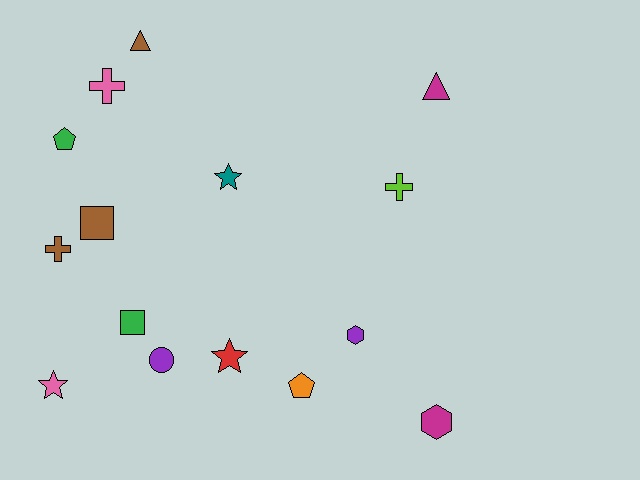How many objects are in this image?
There are 15 objects.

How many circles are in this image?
There is 1 circle.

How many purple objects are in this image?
There are 2 purple objects.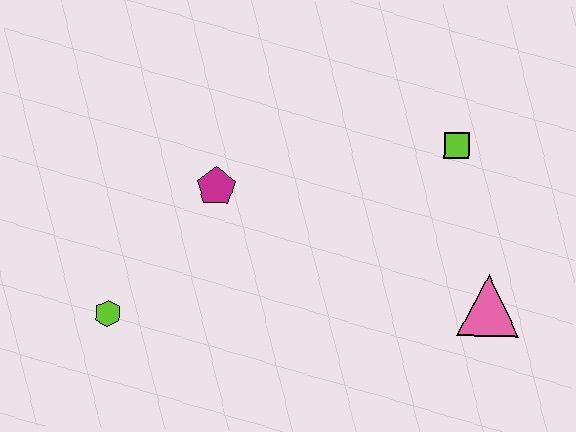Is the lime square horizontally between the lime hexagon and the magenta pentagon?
No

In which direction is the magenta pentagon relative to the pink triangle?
The magenta pentagon is to the left of the pink triangle.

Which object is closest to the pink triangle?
The lime square is closest to the pink triangle.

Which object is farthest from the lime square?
The lime hexagon is farthest from the lime square.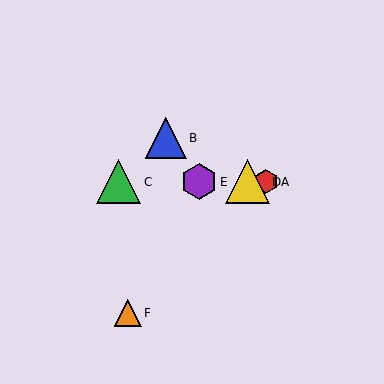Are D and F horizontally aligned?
No, D is at y≈182 and F is at y≈313.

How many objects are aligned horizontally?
4 objects (A, C, D, E) are aligned horizontally.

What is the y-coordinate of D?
Object D is at y≈182.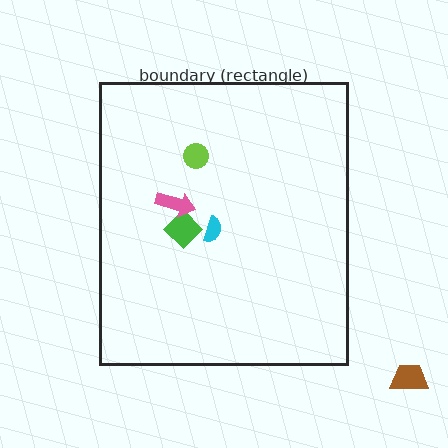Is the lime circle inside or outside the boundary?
Inside.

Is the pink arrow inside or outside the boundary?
Inside.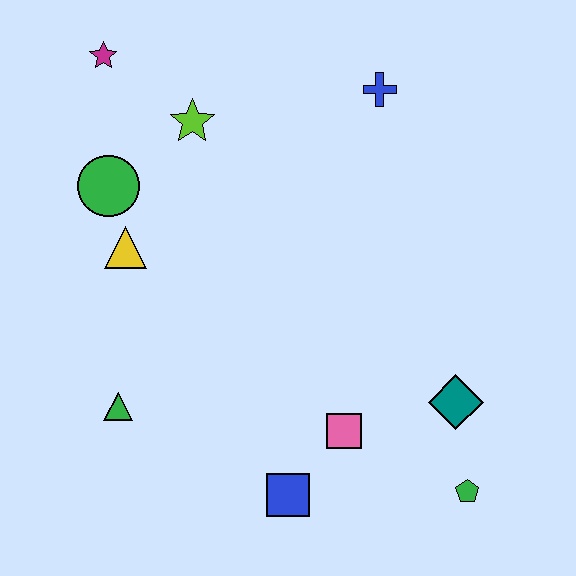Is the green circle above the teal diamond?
Yes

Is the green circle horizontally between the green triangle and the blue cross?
No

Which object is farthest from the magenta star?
The green pentagon is farthest from the magenta star.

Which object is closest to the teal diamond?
The green pentagon is closest to the teal diamond.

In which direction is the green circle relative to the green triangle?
The green circle is above the green triangle.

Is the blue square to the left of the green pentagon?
Yes